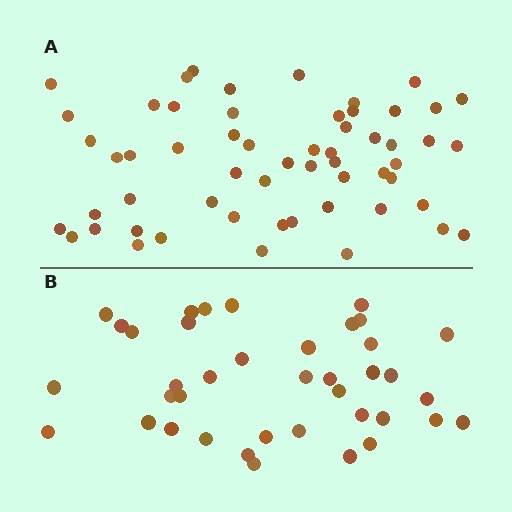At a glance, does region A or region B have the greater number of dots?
Region A (the top region) has more dots.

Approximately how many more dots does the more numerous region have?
Region A has approximately 20 more dots than region B.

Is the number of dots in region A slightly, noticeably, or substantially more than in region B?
Region A has substantially more. The ratio is roughly 1.5 to 1.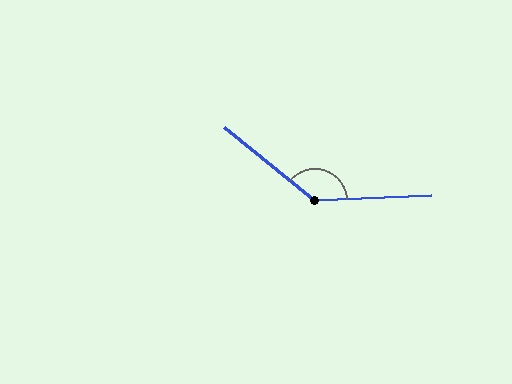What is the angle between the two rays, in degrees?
Approximately 139 degrees.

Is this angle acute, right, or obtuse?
It is obtuse.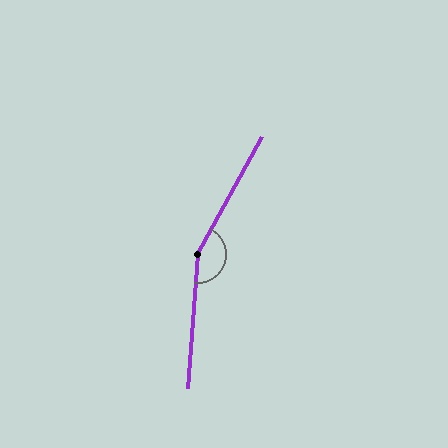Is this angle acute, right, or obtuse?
It is obtuse.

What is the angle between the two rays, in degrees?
Approximately 156 degrees.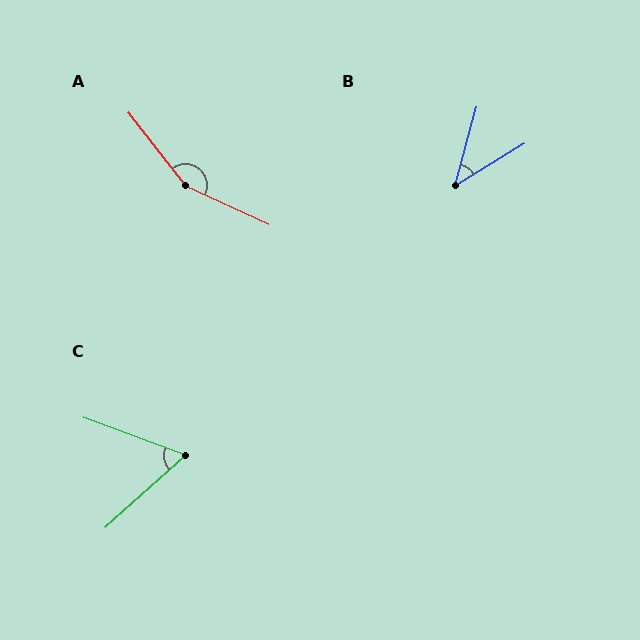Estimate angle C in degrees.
Approximately 62 degrees.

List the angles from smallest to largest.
B (43°), C (62°), A (153°).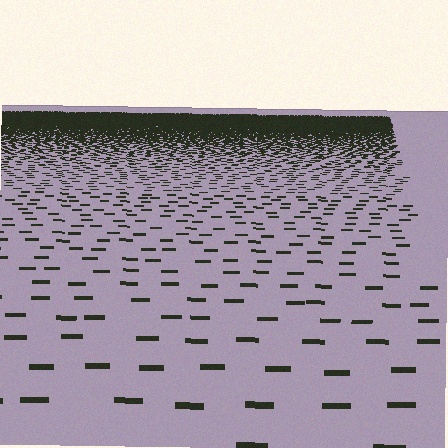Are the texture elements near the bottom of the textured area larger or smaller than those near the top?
Larger. Near the bottom, elements are closer to the viewer and appear at a bigger on-screen size.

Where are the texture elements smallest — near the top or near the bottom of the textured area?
Near the top.